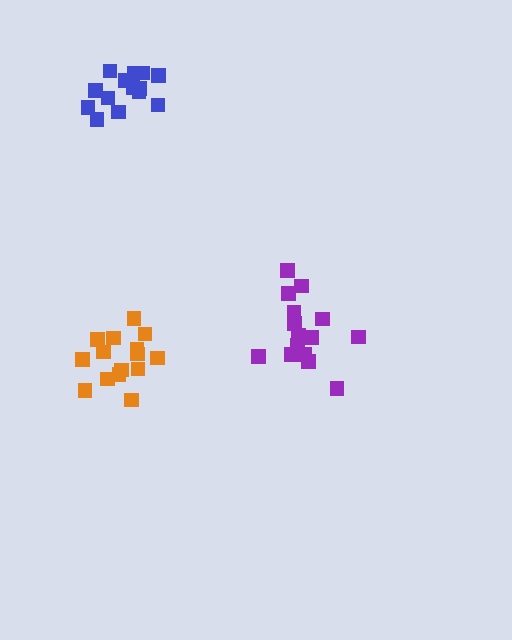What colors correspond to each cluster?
The clusters are colored: orange, purple, blue.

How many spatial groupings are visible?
There are 3 spatial groupings.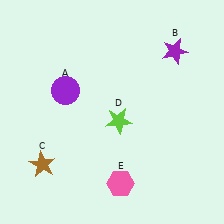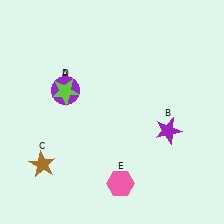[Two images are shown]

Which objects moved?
The objects that moved are: the purple star (B), the lime star (D).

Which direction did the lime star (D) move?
The lime star (D) moved left.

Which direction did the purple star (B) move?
The purple star (B) moved down.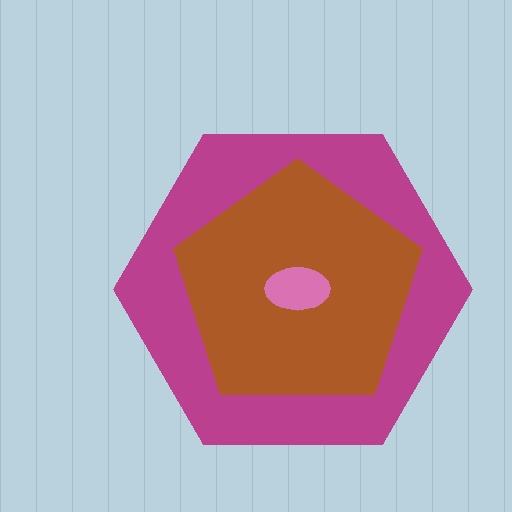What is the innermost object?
The pink ellipse.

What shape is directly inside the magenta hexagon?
The brown pentagon.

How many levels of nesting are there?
3.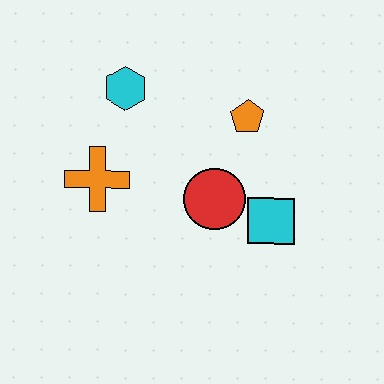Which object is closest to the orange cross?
The cyan hexagon is closest to the orange cross.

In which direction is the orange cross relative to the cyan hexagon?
The orange cross is below the cyan hexagon.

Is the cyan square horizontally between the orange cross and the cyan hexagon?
No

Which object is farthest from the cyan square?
The cyan hexagon is farthest from the cyan square.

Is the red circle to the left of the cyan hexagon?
No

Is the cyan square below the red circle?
Yes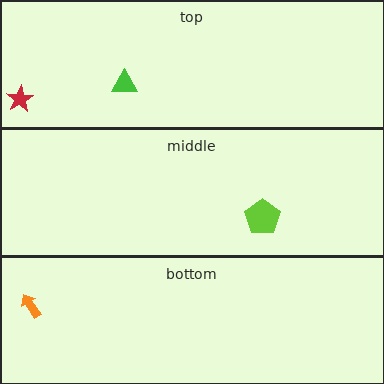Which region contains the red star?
The top region.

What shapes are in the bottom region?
The orange arrow.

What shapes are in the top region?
The red star, the green triangle.